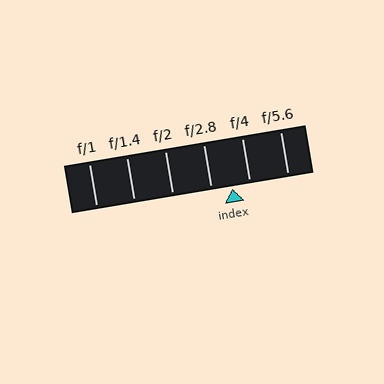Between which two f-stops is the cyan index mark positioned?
The index mark is between f/2.8 and f/4.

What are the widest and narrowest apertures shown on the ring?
The widest aperture shown is f/1 and the narrowest is f/5.6.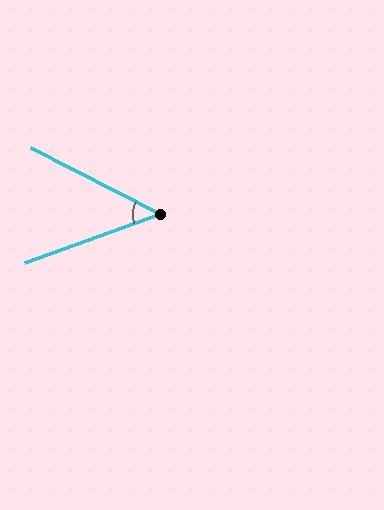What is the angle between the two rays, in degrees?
Approximately 47 degrees.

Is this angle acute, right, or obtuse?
It is acute.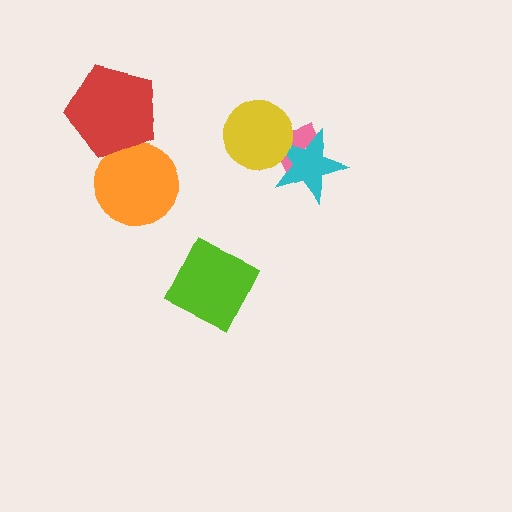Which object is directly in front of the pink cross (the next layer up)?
The cyan star is directly in front of the pink cross.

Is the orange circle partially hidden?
Yes, it is partially covered by another shape.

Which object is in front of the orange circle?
The red pentagon is in front of the orange circle.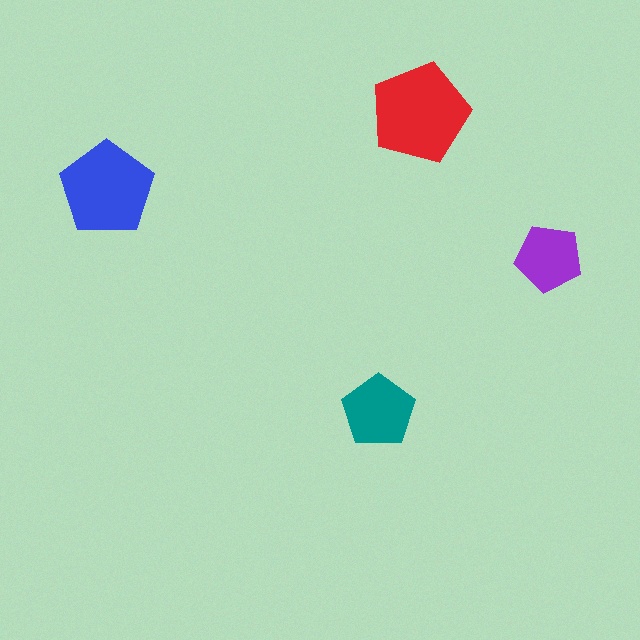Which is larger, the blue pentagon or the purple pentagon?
The blue one.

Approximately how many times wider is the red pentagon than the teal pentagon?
About 1.5 times wider.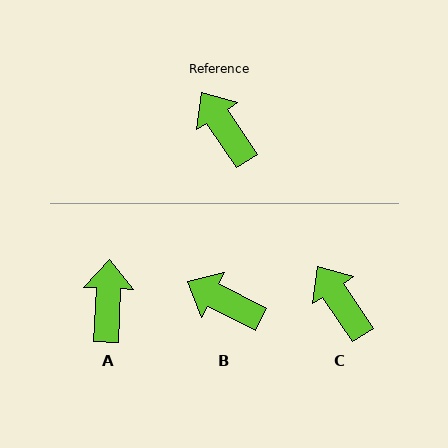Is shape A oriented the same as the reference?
No, it is off by about 36 degrees.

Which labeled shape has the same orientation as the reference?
C.